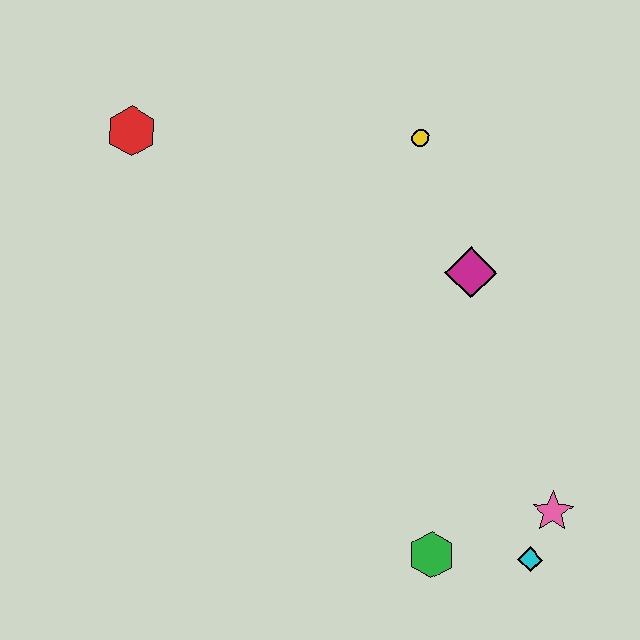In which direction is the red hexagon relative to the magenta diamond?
The red hexagon is to the left of the magenta diamond.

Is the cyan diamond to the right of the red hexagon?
Yes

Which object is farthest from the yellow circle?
The cyan diamond is farthest from the yellow circle.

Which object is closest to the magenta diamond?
The yellow circle is closest to the magenta diamond.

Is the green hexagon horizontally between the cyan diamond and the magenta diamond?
No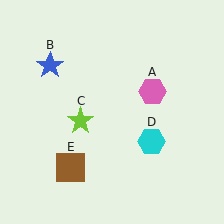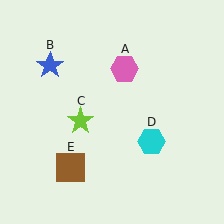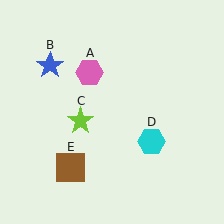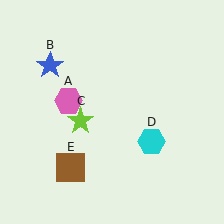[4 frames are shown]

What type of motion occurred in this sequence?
The pink hexagon (object A) rotated counterclockwise around the center of the scene.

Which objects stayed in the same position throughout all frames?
Blue star (object B) and lime star (object C) and cyan hexagon (object D) and brown square (object E) remained stationary.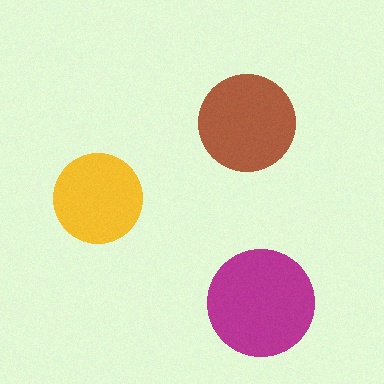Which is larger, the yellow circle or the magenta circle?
The magenta one.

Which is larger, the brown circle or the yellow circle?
The brown one.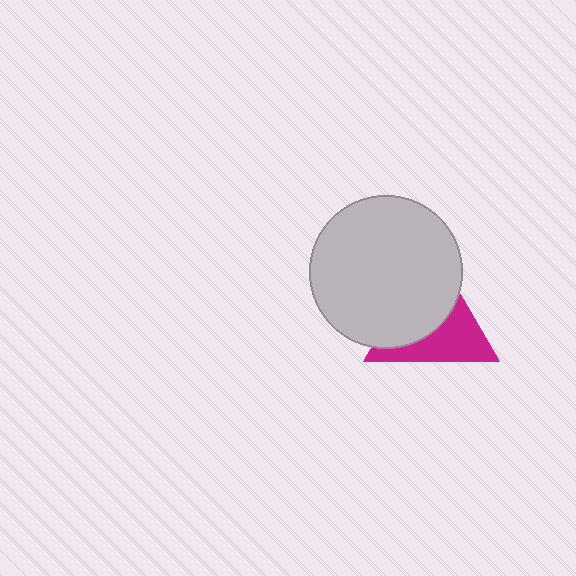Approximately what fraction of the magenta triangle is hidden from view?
Roughly 55% of the magenta triangle is hidden behind the light gray circle.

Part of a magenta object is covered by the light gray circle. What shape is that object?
It is a triangle.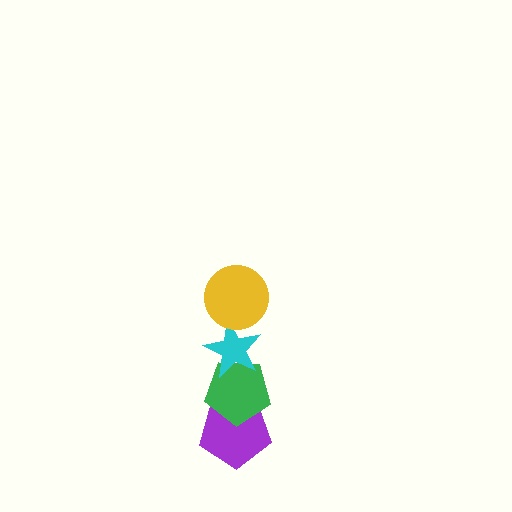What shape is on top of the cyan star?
The yellow circle is on top of the cyan star.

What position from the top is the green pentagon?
The green pentagon is 3rd from the top.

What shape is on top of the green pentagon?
The cyan star is on top of the green pentagon.